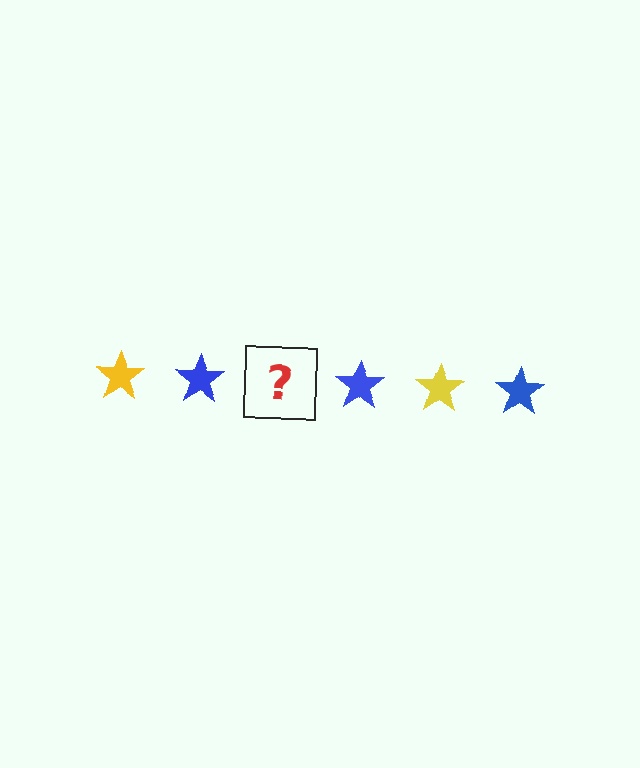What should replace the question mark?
The question mark should be replaced with a yellow star.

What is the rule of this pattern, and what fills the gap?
The rule is that the pattern cycles through yellow, blue stars. The gap should be filled with a yellow star.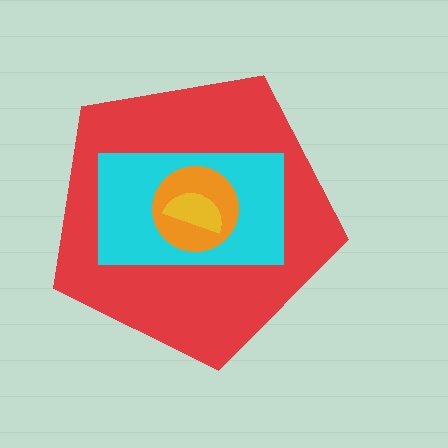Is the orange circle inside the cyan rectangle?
Yes.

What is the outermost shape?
The red pentagon.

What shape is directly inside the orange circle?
The yellow semicircle.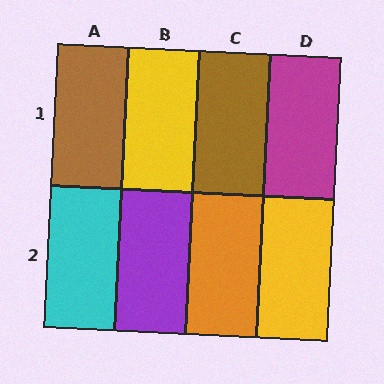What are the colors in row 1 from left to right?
Brown, yellow, brown, magenta.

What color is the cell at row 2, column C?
Orange.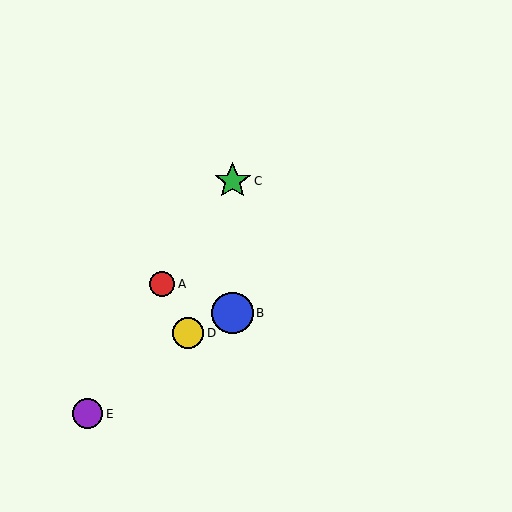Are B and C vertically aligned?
Yes, both are at x≈233.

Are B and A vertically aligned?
No, B is at x≈233 and A is at x≈162.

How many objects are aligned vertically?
2 objects (B, C) are aligned vertically.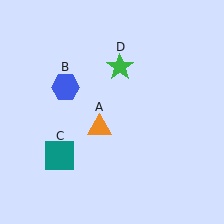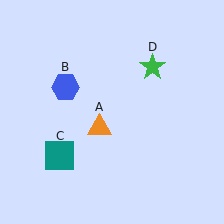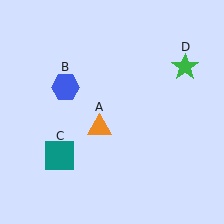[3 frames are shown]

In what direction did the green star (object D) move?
The green star (object D) moved right.